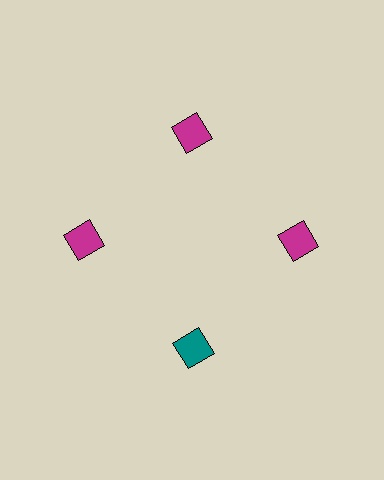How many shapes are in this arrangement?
There are 4 shapes arranged in a ring pattern.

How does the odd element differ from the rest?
It has a different color: teal instead of magenta.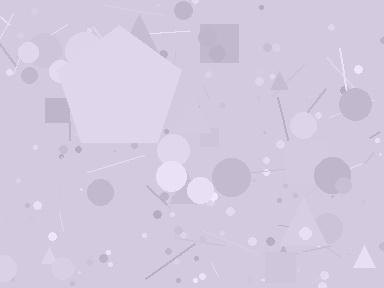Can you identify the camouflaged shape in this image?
The camouflaged shape is a pentagon.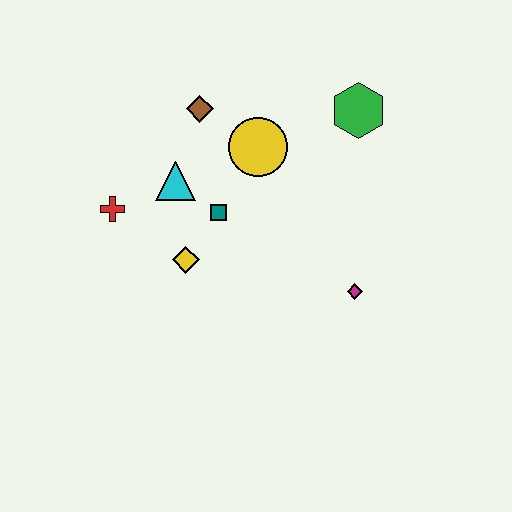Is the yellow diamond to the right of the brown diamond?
No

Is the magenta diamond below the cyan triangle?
Yes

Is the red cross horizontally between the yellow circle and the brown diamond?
No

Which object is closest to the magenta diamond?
The teal square is closest to the magenta diamond.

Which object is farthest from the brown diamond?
The magenta diamond is farthest from the brown diamond.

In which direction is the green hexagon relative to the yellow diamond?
The green hexagon is to the right of the yellow diamond.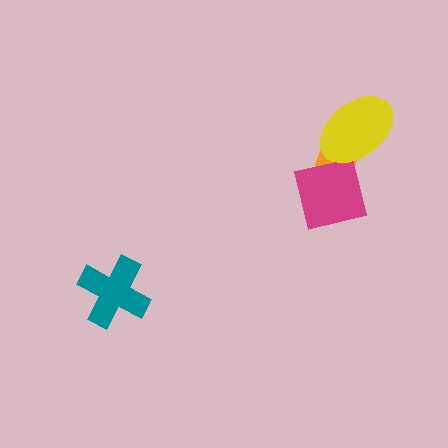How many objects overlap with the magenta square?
1 object overlaps with the magenta square.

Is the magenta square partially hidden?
No, no other shape covers it.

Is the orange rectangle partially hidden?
Yes, it is partially covered by another shape.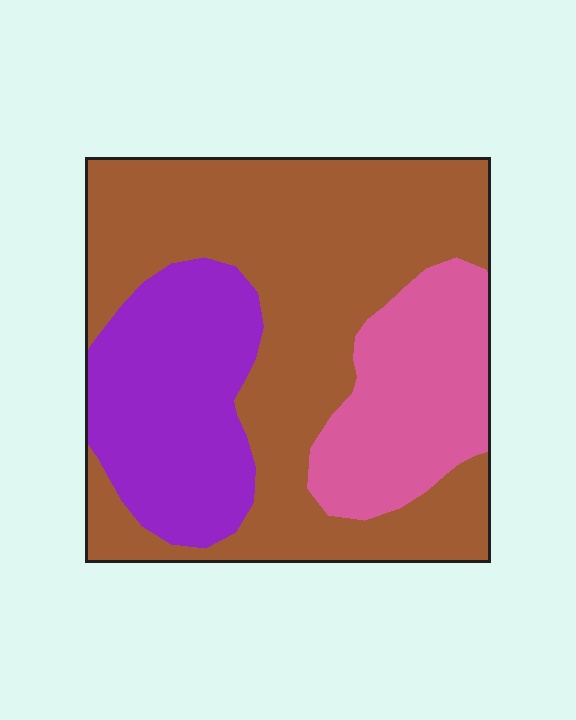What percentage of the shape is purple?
Purple covers about 25% of the shape.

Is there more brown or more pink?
Brown.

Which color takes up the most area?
Brown, at roughly 55%.